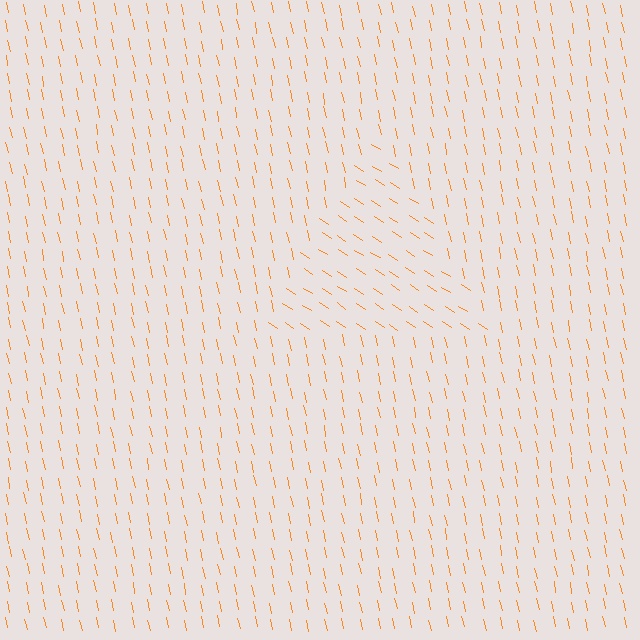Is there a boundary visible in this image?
Yes, there is a texture boundary formed by a change in line orientation.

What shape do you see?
I see a triangle.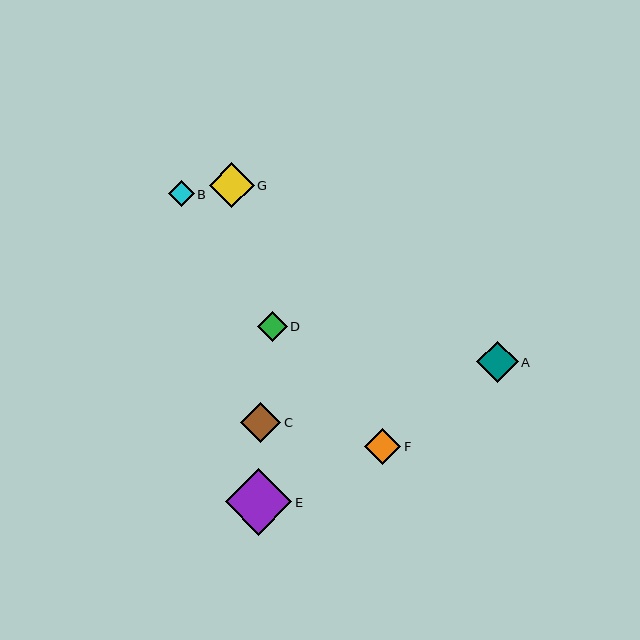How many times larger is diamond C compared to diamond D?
Diamond C is approximately 1.4 times the size of diamond D.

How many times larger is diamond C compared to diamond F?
Diamond C is approximately 1.1 times the size of diamond F.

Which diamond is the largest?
Diamond E is the largest with a size of approximately 66 pixels.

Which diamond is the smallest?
Diamond B is the smallest with a size of approximately 26 pixels.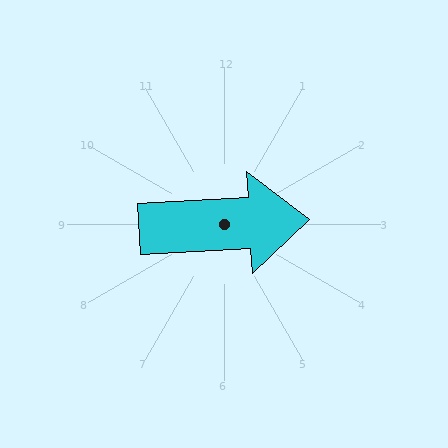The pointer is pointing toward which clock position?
Roughly 3 o'clock.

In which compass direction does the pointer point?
East.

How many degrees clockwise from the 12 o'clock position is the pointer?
Approximately 87 degrees.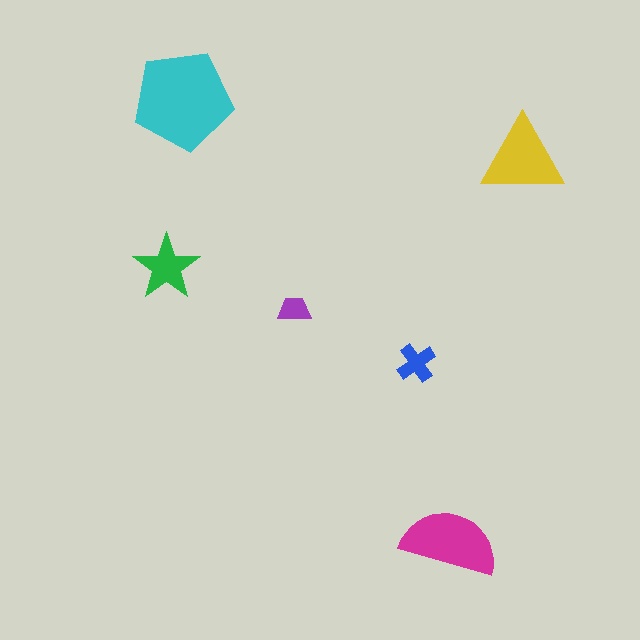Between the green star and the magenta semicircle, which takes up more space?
The magenta semicircle.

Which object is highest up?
The cyan pentagon is topmost.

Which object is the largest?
The cyan pentagon.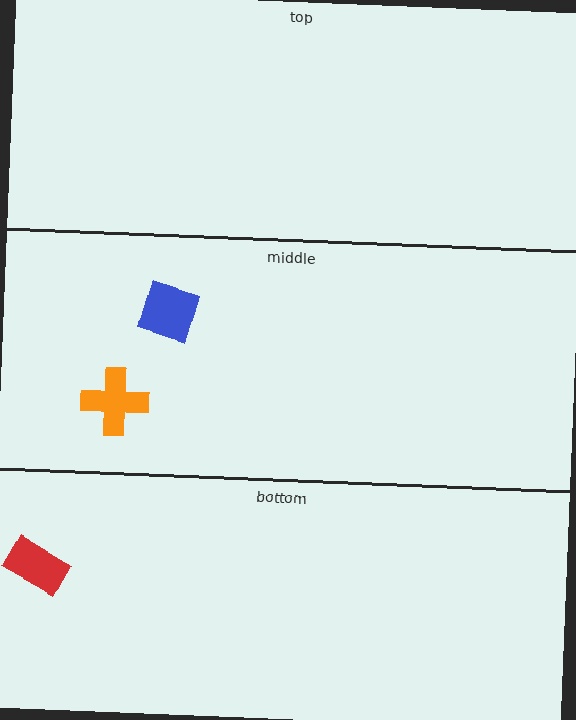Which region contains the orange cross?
The middle region.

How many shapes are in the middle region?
2.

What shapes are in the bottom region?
The red rectangle.